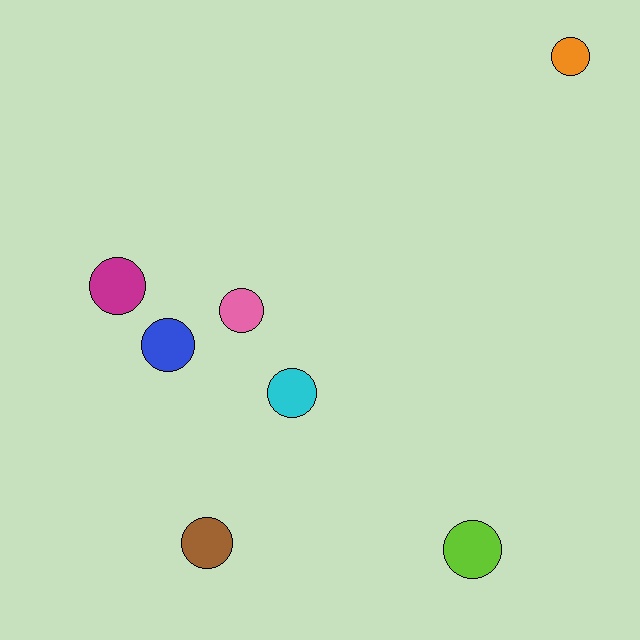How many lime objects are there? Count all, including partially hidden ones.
There is 1 lime object.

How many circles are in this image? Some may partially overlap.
There are 7 circles.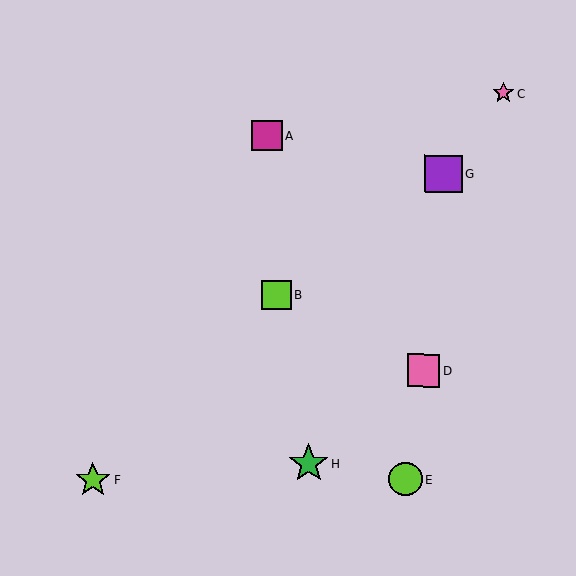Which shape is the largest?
The green star (labeled H) is the largest.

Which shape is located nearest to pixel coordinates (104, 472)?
The lime star (labeled F) at (93, 480) is nearest to that location.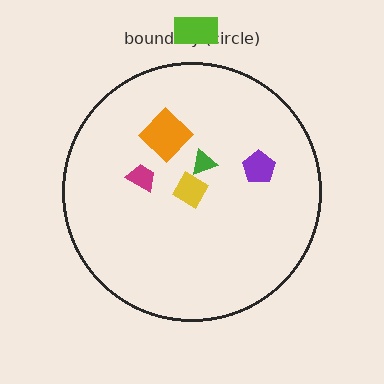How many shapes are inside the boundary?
5 inside, 1 outside.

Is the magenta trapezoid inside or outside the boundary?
Inside.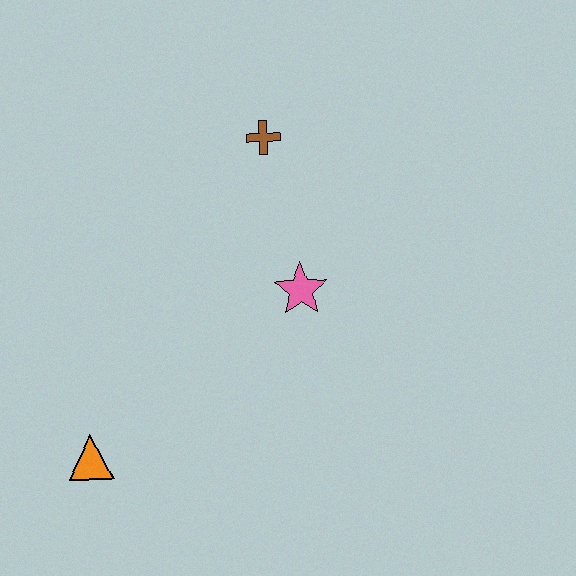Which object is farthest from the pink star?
The orange triangle is farthest from the pink star.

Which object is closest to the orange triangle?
The pink star is closest to the orange triangle.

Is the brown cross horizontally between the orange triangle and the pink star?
Yes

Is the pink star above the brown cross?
No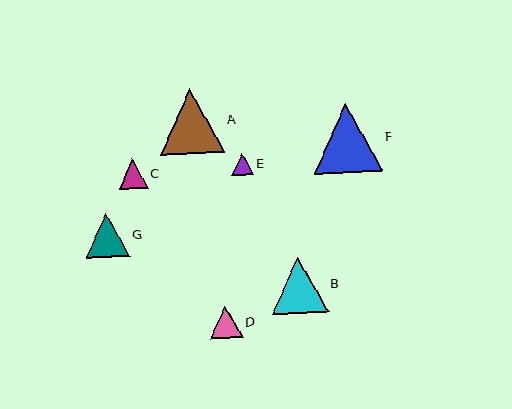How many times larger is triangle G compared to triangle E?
Triangle G is approximately 2.0 times the size of triangle E.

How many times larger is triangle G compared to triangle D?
Triangle G is approximately 1.4 times the size of triangle D.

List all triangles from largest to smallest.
From largest to smallest: F, A, B, G, D, C, E.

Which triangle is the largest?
Triangle F is the largest with a size of approximately 69 pixels.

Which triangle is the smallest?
Triangle E is the smallest with a size of approximately 22 pixels.